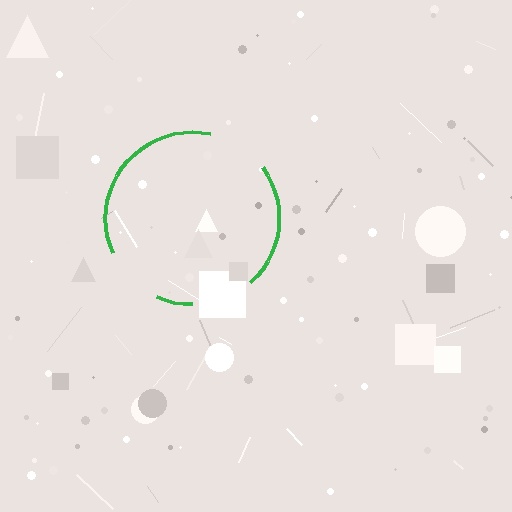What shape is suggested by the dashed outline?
The dashed outline suggests a circle.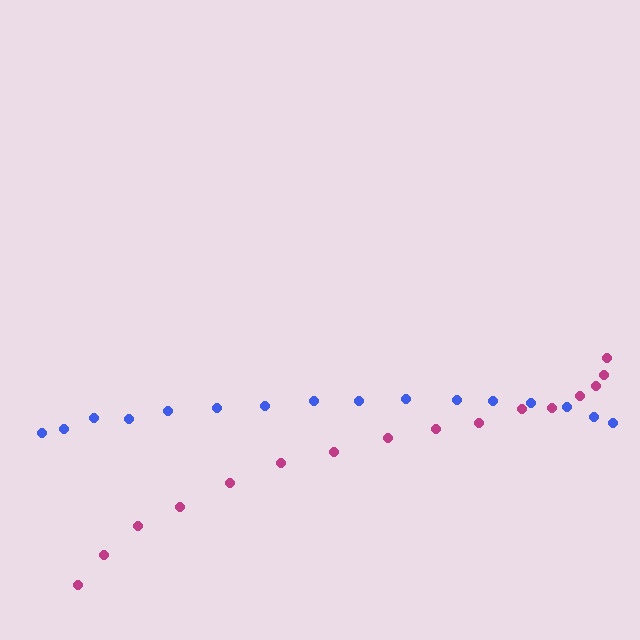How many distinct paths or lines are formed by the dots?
There are 2 distinct paths.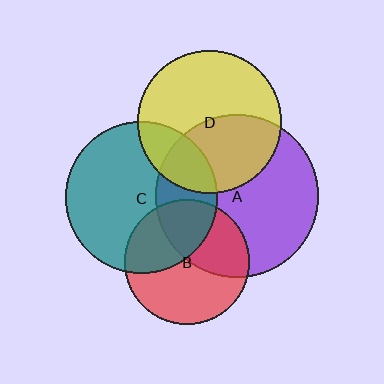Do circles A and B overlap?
Yes.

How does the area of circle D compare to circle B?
Approximately 1.3 times.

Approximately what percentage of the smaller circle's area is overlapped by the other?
Approximately 40%.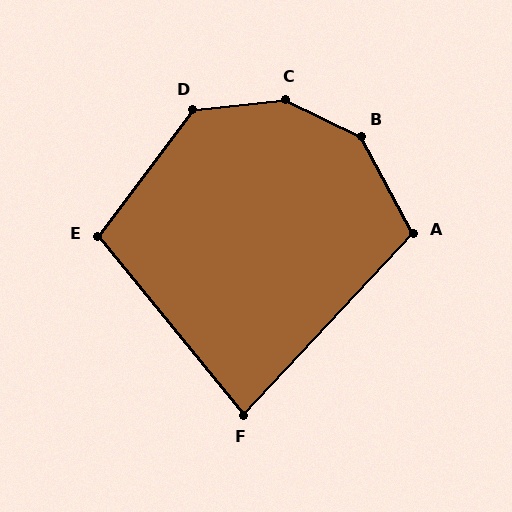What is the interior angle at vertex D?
Approximately 133 degrees (obtuse).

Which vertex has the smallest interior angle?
F, at approximately 82 degrees.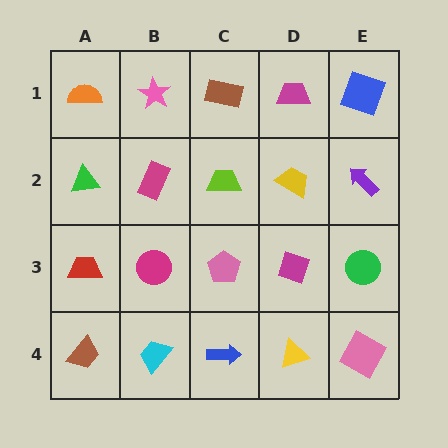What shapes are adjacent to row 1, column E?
A purple arrow (row 2, column E), a magenta trapezoid (row 1, column D).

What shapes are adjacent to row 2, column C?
A brown rectangle (row 1, column C), a pink pentagon (row 3, column C), a magenta rectangle (row 2, column B), a yellow trapezoid (row 2, column D).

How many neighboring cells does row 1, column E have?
2.